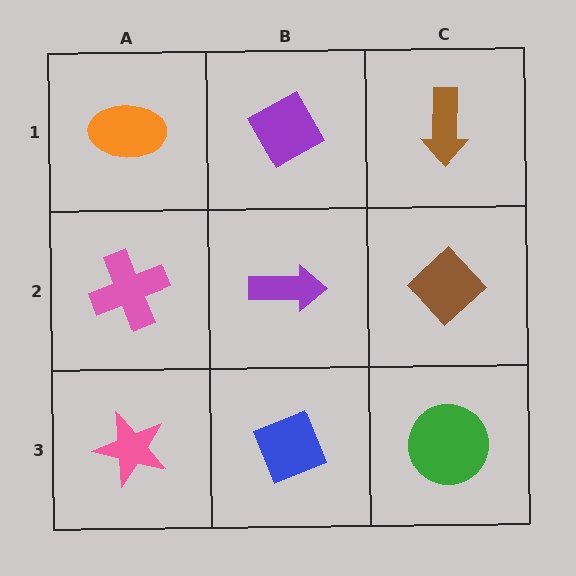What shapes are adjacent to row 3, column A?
A pink cross (row 2, column A), a blue diamond (row 3, column B).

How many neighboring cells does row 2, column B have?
4.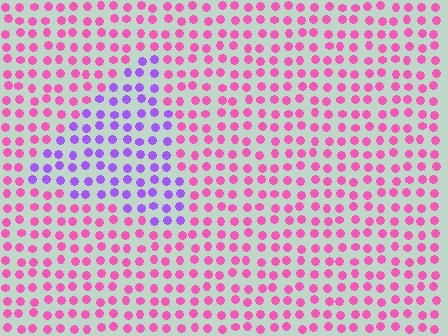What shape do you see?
I see a triangle.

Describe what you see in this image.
The image is filled with small pink elements in a uniform arrangement. A triangle-shaped region is visible where the elements are tinted to a slightly different hue, forming a subtle color boundary.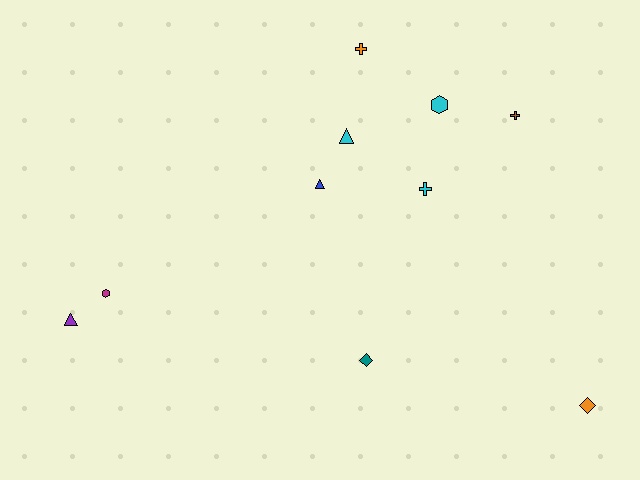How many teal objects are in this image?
There is 1 teal object.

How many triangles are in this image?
There are 3 triangles.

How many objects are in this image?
There are 10 objects.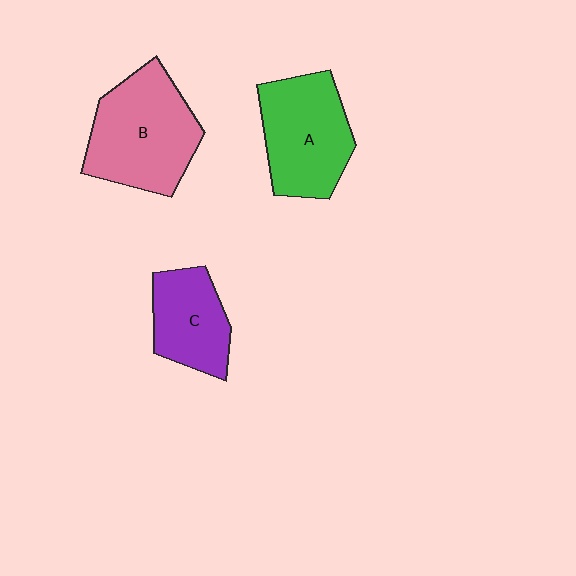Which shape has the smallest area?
Shape C (purple).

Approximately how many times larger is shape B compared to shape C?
Approximately 1.6 times.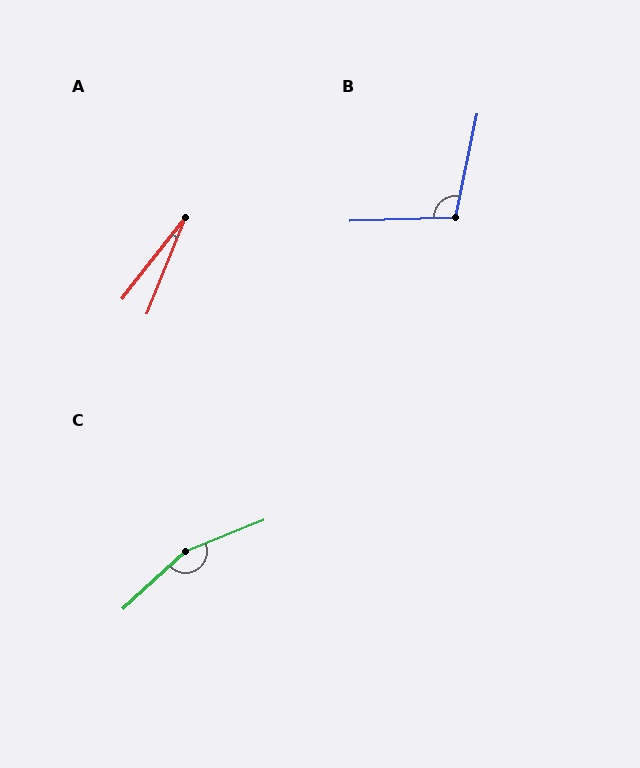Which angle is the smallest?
A, at approximately 16 degrees.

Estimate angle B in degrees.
Approximately 104 degrees.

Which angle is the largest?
C, at approximately 159 degrees.